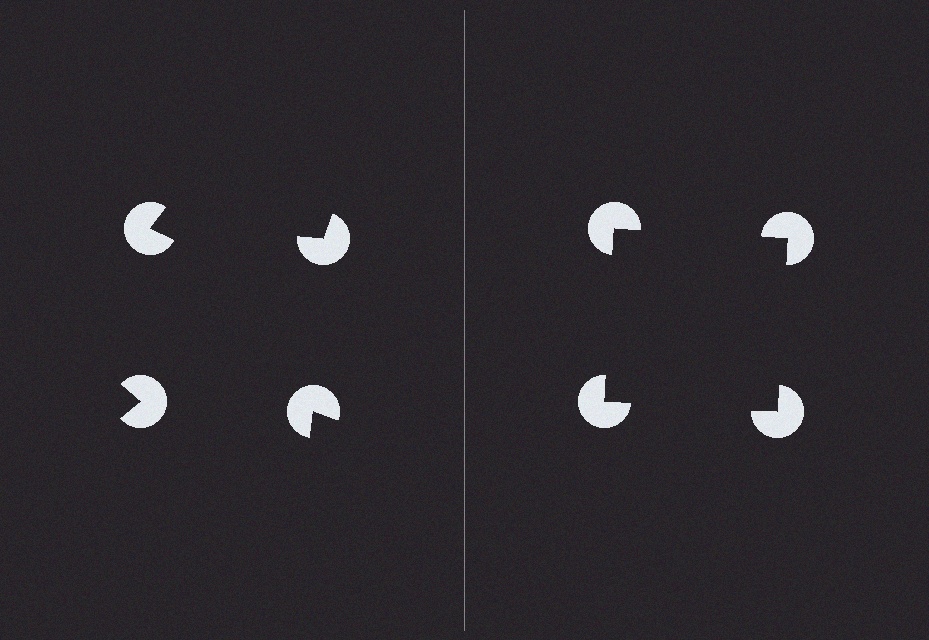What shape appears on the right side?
An illusory square.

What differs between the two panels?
The pac-man discs are positioned identically on both sides; only the wedge orientations differ. On the right they align to a square; on the left they are misaligned.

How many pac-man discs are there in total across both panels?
8 — 4 on each side.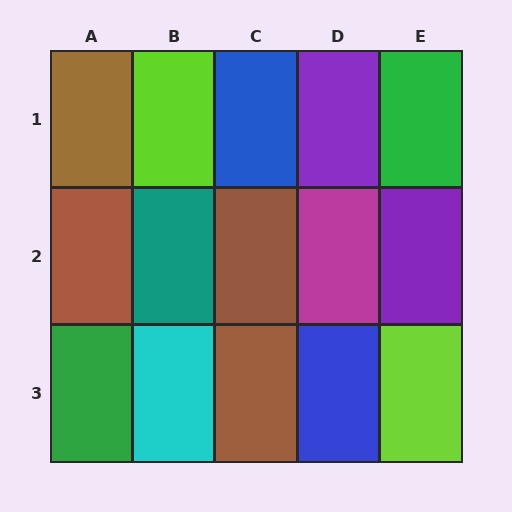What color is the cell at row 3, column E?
Lime.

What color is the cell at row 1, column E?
Green.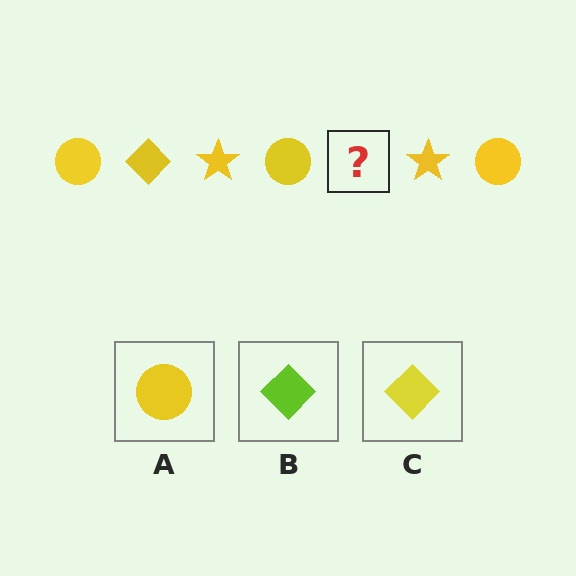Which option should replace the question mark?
Option C.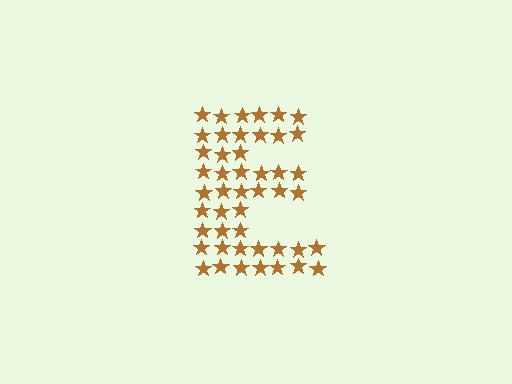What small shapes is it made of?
It is made of small stars.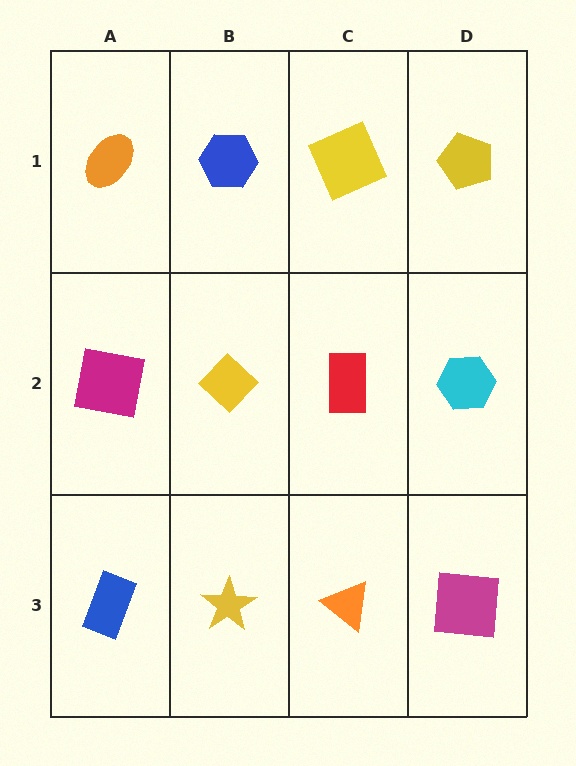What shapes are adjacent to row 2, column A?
An orange ellipse (row 1, column A), a blue rectangle (row 3, column A), a yellow diamond (row 2, column B).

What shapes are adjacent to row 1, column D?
A cyan hexagon (row 2, column D), a yellow square (row 1, column C).